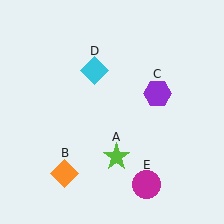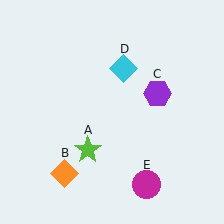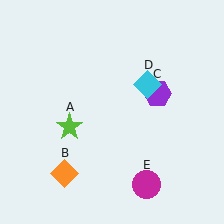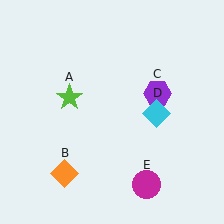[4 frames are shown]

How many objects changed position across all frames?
2 objects changed position: lime star (object A), cyan diamond (object D).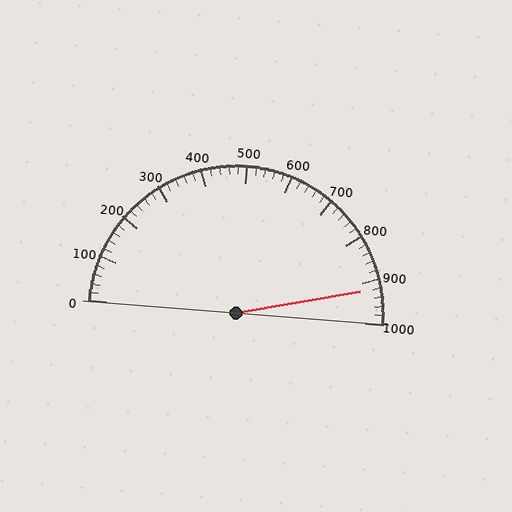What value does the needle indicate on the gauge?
The needle indicates approximately 920.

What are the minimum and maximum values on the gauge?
The gauge ranges from 0 to 1000.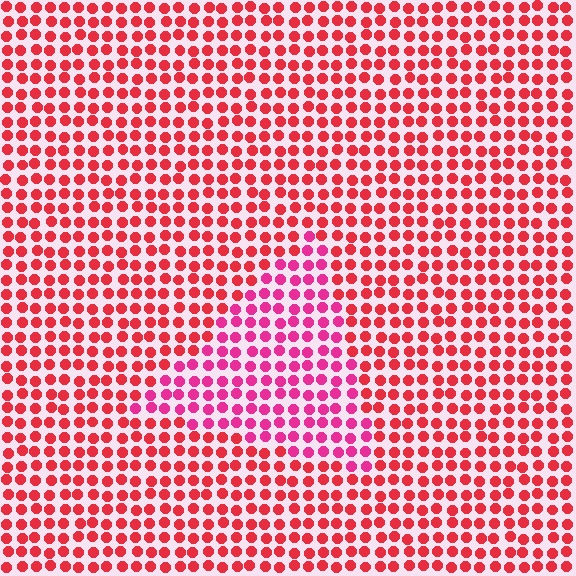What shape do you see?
I see a triangle.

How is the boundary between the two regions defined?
The boundary is defined purely by a slight shift in hue (about 29 degrees). Spacing, size, and orientation are identical on both sides.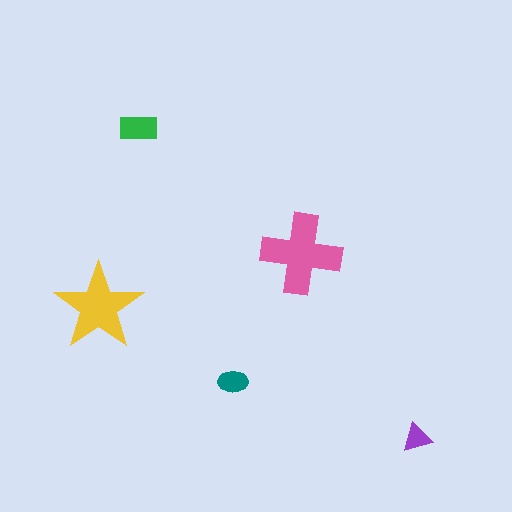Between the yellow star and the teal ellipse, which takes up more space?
The yellow star.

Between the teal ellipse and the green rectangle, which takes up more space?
The green rectangle.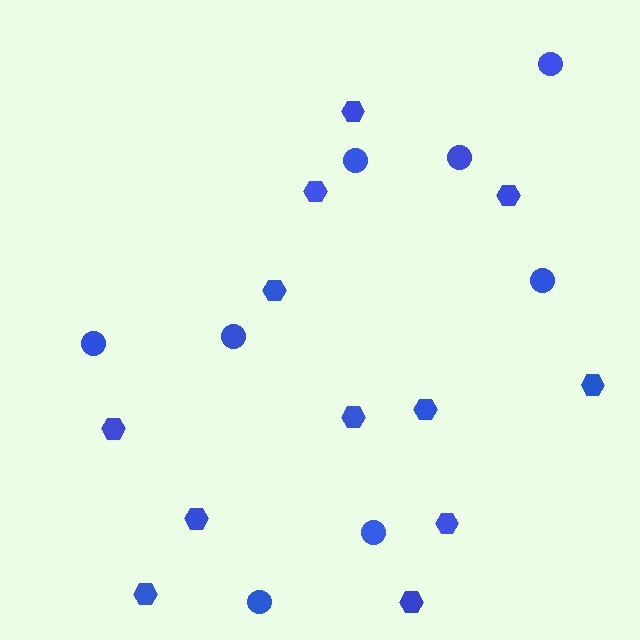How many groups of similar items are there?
There are 2 groups: one group of circles (8) and one group of hexagons (12).